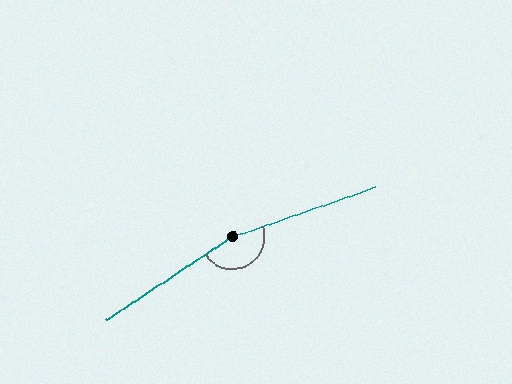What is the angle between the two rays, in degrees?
Approximately 166 degrees.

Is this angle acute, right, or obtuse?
It is obtuse.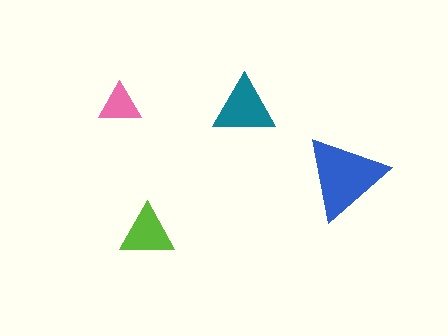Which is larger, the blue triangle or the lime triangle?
The blue one.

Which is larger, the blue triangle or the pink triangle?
The blue one.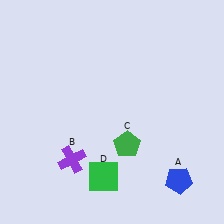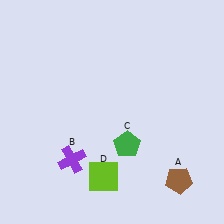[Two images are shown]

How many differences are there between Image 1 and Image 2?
There are 2 differences between the two images.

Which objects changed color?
A changed from blue to brown. D changed from green to lime.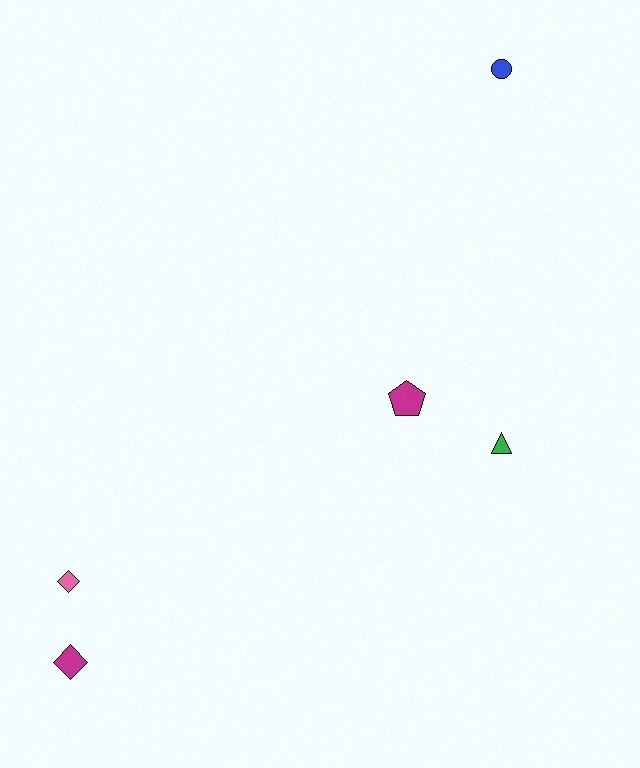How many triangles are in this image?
There is 1 triangle.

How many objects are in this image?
There are 5 objects.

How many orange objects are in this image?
There are no orange objects.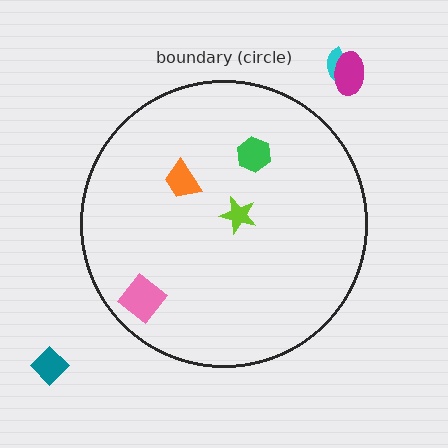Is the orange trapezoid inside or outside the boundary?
Inside.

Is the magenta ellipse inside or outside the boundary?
Outside.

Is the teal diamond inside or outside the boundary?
Outside.